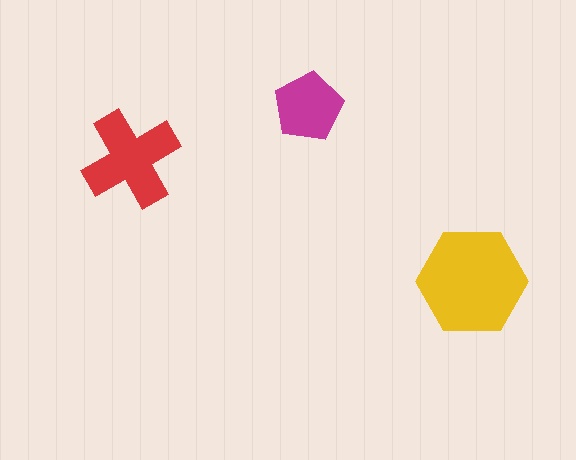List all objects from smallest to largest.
The magenta pentagon, the red cross, the yellow hexagon.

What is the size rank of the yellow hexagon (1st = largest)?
1st.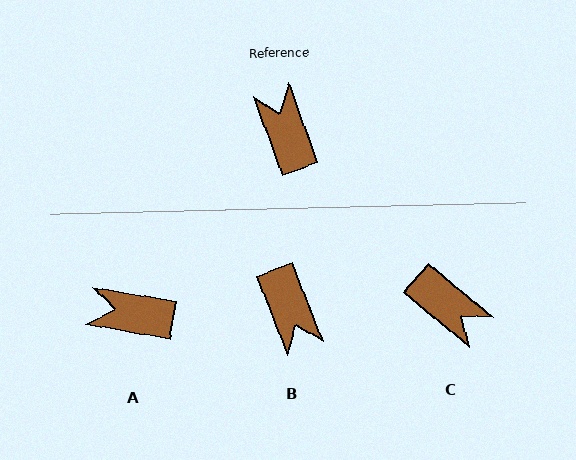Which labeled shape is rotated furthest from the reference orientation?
B, about 179 degrees away.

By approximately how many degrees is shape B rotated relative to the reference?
Approximately 179 degrees clockwise.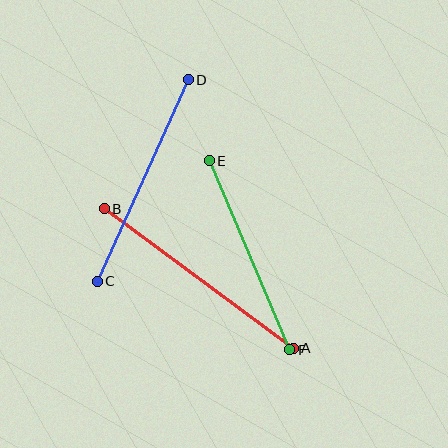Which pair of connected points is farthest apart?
Points A and B are farthest apart.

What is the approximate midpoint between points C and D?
The midpoint is at approximately (143, 181) pixels.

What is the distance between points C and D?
The distance is approximately 221 pixels.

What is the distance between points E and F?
The distance is approximately 206 pixels.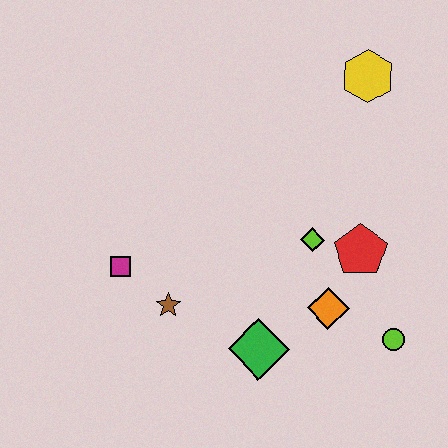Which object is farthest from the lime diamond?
The magenta square is farthest from the lime diamond.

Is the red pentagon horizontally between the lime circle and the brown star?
Yes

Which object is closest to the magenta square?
The brown star is closest to the magenta square.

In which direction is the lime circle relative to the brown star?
The lime circle is to the right of the brown star.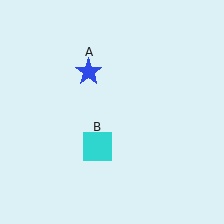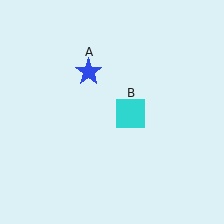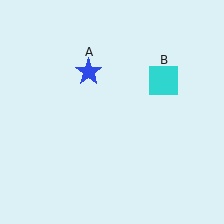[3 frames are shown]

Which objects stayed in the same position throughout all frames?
Blue star (object A) remained stationary.